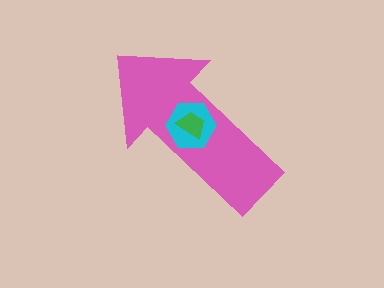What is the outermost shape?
The pink arrow.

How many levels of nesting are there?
3.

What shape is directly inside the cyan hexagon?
The green trapezoid.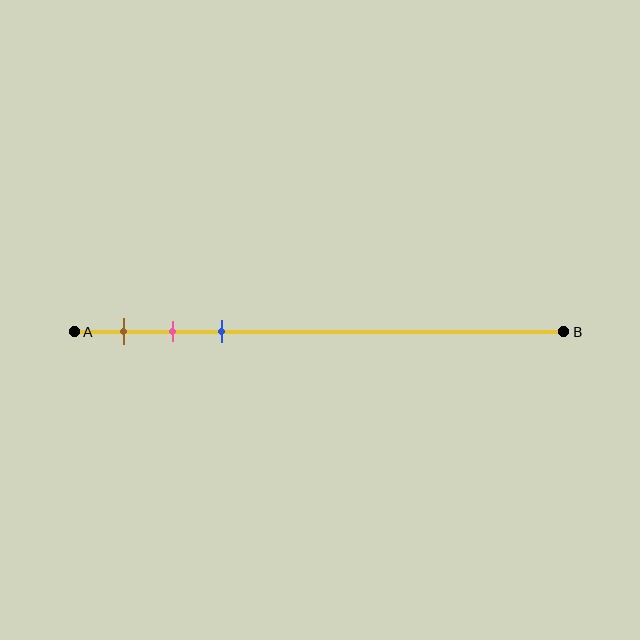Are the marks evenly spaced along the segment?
Yes, the marks are approximately evenly spaced.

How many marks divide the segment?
There are 3 marks dividing the segment.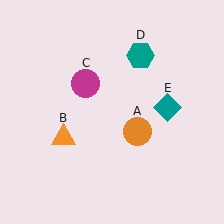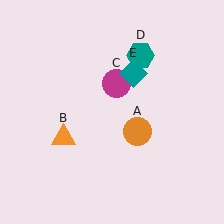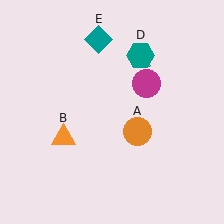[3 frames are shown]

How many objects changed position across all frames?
2 objects changed position: magenta circle (object C), teal diamond (object E).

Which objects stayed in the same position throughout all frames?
Orange circle (object A) and orange triangle (object B) and teal hexagon (object D) remained stationary.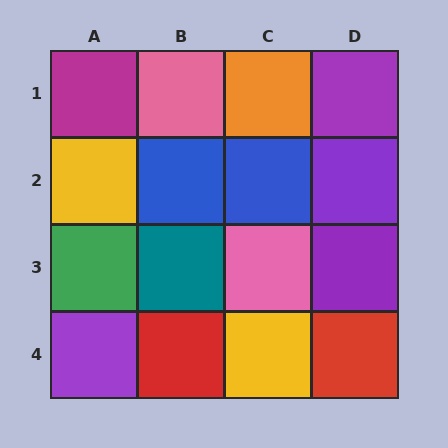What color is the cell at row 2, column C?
Blue.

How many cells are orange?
1 cell is orange.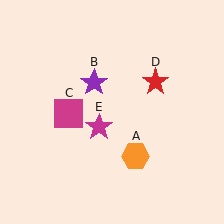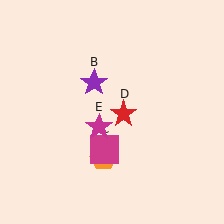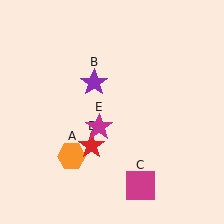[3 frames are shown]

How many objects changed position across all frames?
3 objects changed position: orange hexagon (object A), magenta square (object C), red star (object D).